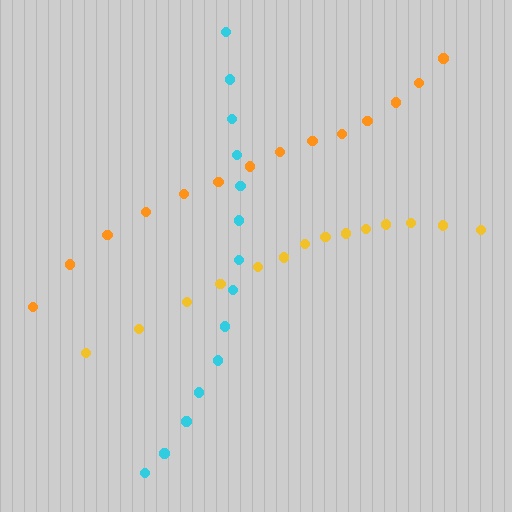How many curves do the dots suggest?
There are 3 distinct paths.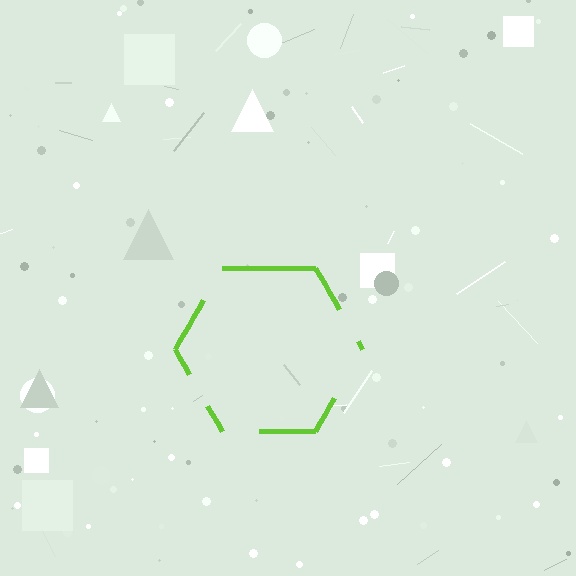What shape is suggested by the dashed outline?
The dashed outline suggests a hexagon.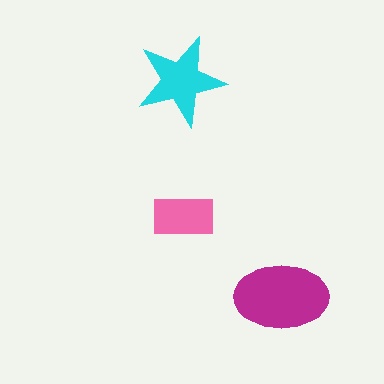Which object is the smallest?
The pink rectangle.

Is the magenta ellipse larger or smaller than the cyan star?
Larger.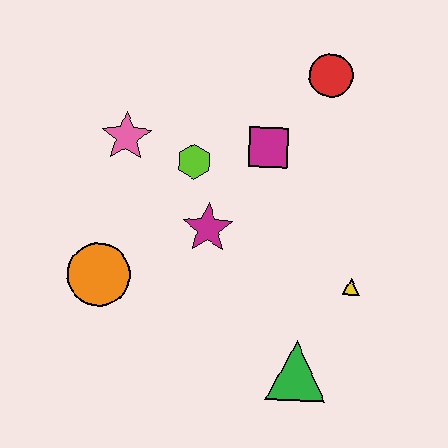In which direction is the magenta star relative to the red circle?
The magenta star is below the red circle.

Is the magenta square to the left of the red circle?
Yes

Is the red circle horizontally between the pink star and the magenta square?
No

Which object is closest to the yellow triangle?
The green triangle is closest to the yellow triangle.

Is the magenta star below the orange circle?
No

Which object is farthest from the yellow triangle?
The pink star is farthest from the yellow triangle.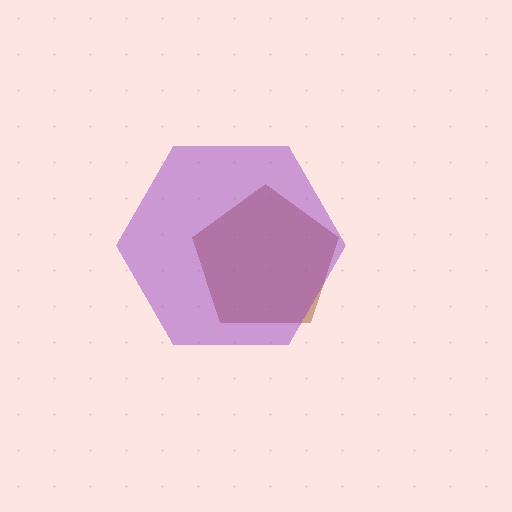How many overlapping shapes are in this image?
There are 2 overlapping shapes in the image.